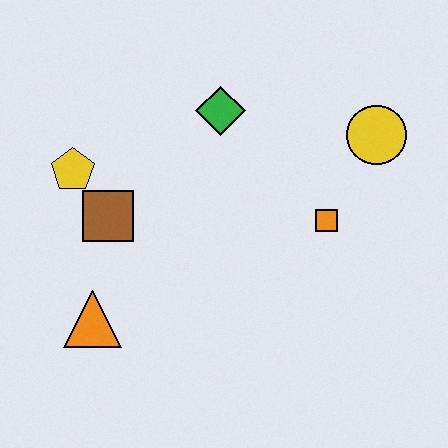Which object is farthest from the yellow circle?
The orange triangle is farthest from the yellow circle.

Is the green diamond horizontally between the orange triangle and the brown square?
No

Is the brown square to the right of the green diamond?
No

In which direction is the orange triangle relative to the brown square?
The orange triangle is below the brown square.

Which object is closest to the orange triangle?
The brown square is closest to the orange triangle.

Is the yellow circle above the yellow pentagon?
Yes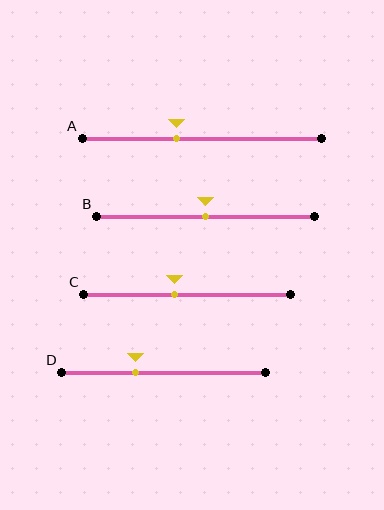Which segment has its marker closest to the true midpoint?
Segment B has its marker closest to the true midpoint.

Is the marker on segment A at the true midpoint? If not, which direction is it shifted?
No, the marker on segment A is shifted to the left by about 11% of the segment length.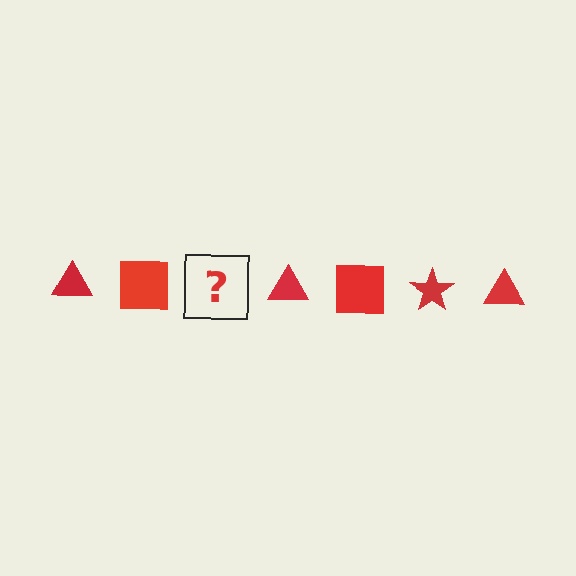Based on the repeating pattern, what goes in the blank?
The blank should be a red star.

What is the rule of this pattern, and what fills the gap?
The rule is that the pattern cycles through triangle, square, star shapes in red. The gap should be filled with a red star.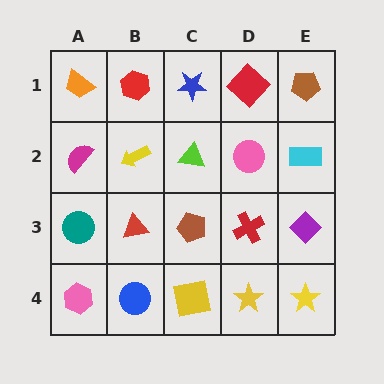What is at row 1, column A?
An orange trapezoid.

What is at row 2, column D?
A pink circle.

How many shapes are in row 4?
5 shapes.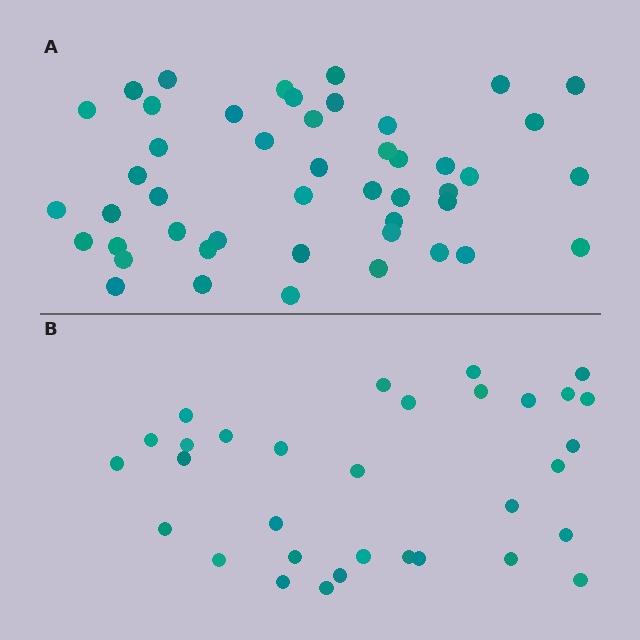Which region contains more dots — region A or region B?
Region A (the top region) has more dots.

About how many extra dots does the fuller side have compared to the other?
Region A has approximately 15 more dots than region B.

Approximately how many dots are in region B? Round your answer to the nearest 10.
About 30 dots. (The exact count is 32, which rounds to 30.)